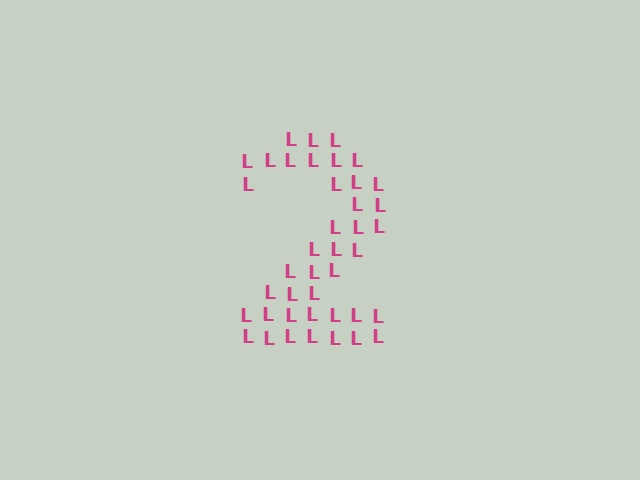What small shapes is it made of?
It is made of small letter L's.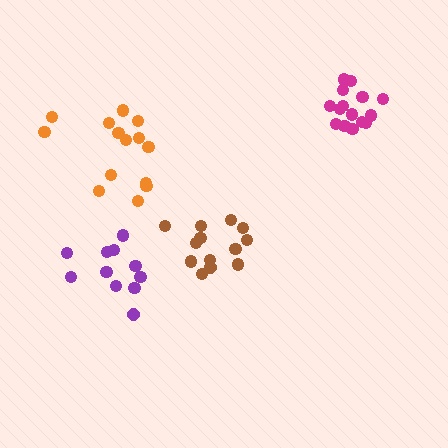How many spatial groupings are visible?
There are 4 spatial groupings.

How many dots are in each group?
Group 1: 12 dots, Group 2: 14 dots, Group 3: 13 dots, Group 4: 15 dots (54 total).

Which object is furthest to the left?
The purple cluster is leftmost.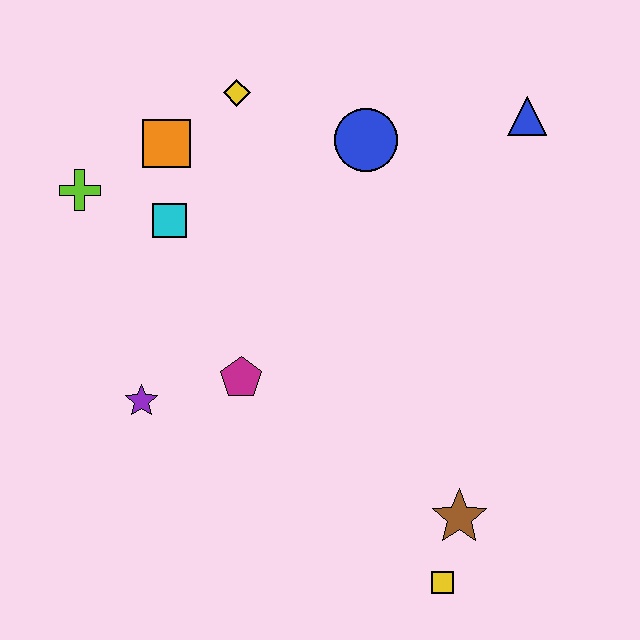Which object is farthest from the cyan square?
The yellow square is farthest from the cyan square.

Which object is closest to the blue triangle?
The blue circle is closest to the blue triangle.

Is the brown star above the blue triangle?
No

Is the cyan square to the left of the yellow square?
Yes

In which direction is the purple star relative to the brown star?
The purple star is to the left of the brown star.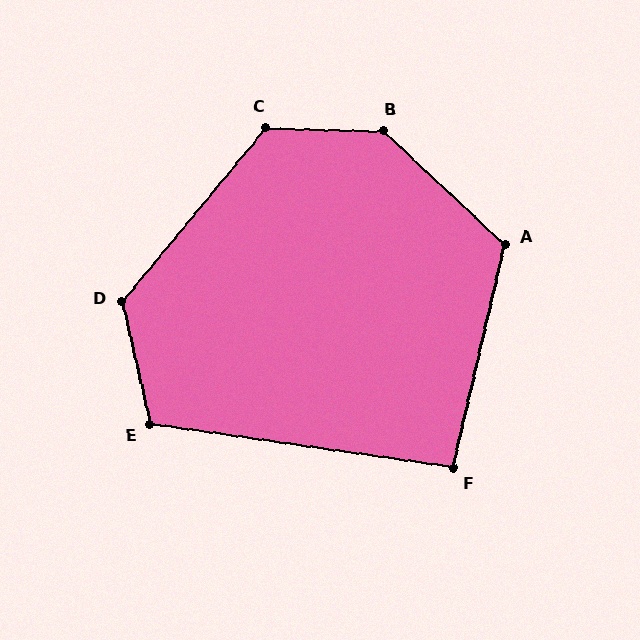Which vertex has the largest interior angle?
B, at approximately 138 degrees.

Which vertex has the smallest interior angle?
F, at approximately 95 degrees.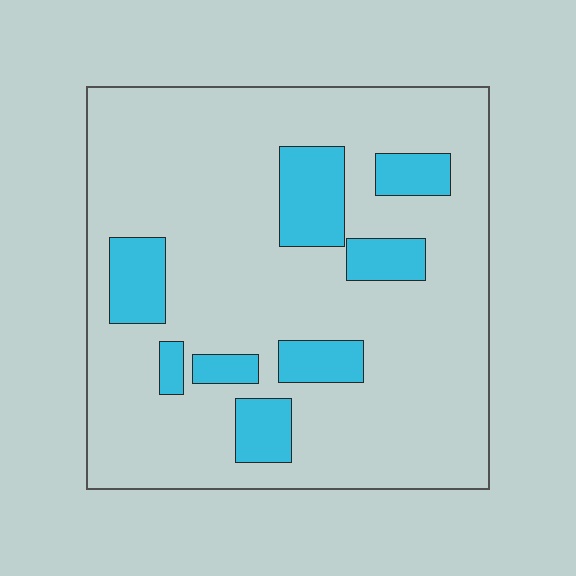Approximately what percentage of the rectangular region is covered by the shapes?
Approximately 20%.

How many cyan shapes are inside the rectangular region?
8.